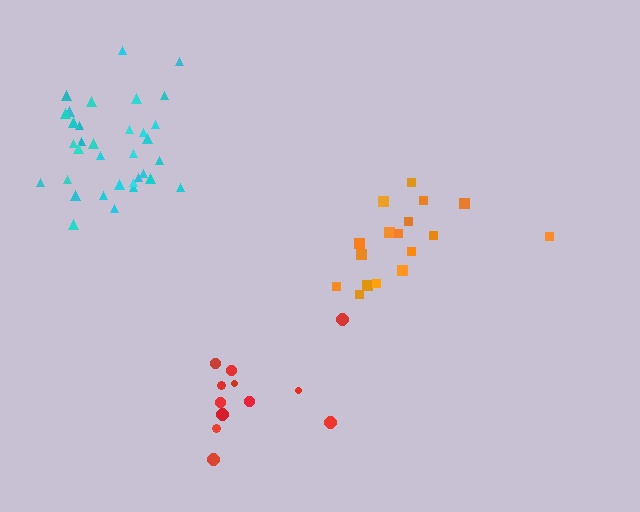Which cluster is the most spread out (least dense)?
Red.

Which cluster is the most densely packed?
Cyan.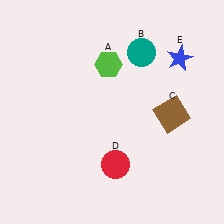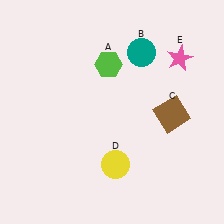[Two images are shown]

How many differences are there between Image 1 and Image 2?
There are 2 differences between the two images.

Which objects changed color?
D changed from red to yellow. E changed from blue to pink.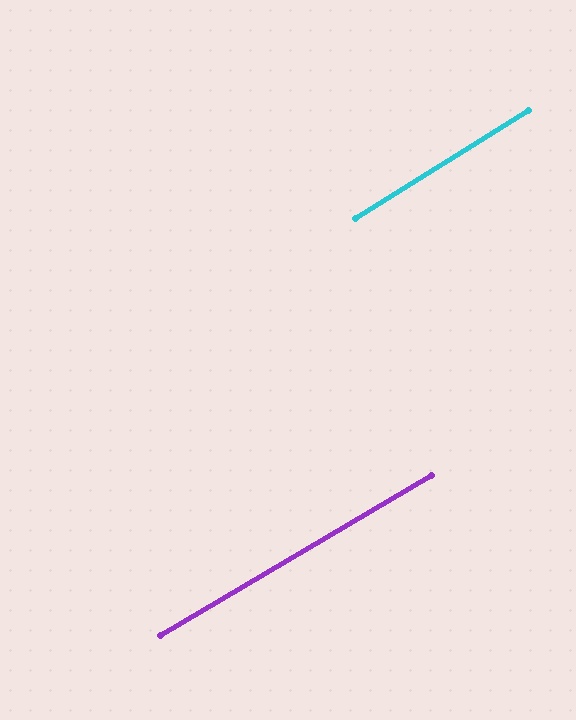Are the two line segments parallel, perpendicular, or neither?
Parallel — their directions differ by only 1.5°.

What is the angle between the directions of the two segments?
Approximately 1 degree.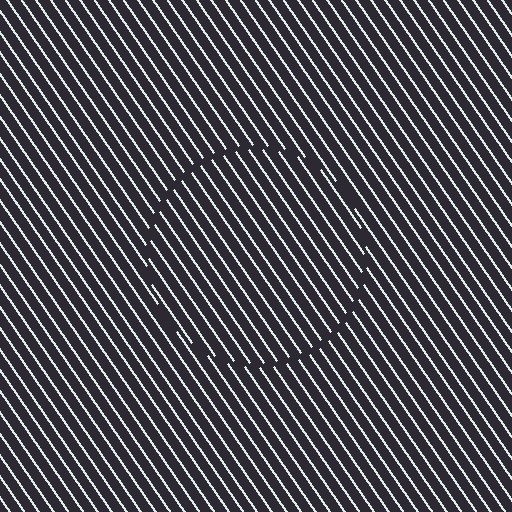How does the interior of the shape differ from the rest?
The interior of the shape contains the same grating, shifted by half a period — the contour is defined by the phase discontinuity where line-ends from the inner and outer gratings abut.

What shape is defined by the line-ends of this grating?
An illusory circle. The interior of the shape contains the same grating, shifted by half a period — the contour is defined by the phase discontinuity where line-ends from the inner and outer gratings abut.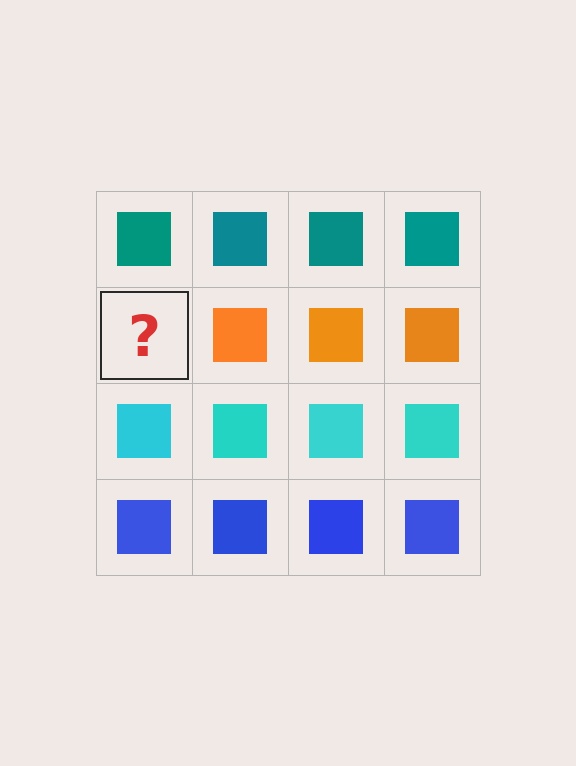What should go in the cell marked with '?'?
The missing cell should contain an orange square.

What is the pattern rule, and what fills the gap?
The rule is that each row has a consistent color. The gap should be filled with an orange square.